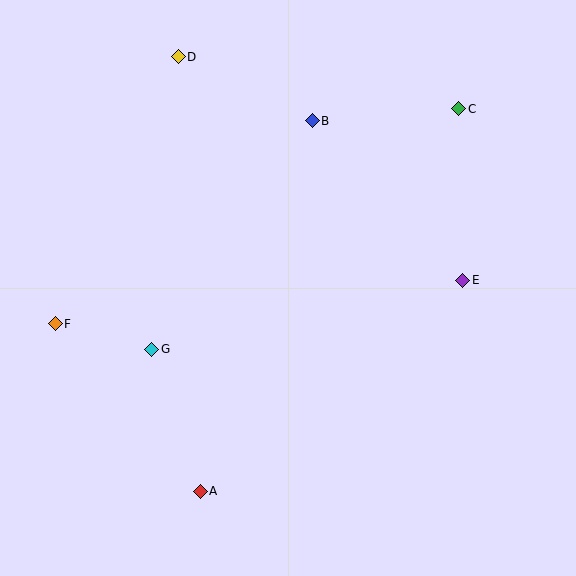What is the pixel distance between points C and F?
The distance between C and F is 457 pixels.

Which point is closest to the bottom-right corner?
Point E is closest to the bottom-right corner.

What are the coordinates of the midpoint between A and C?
The midpoint between A and C is at (330, 300).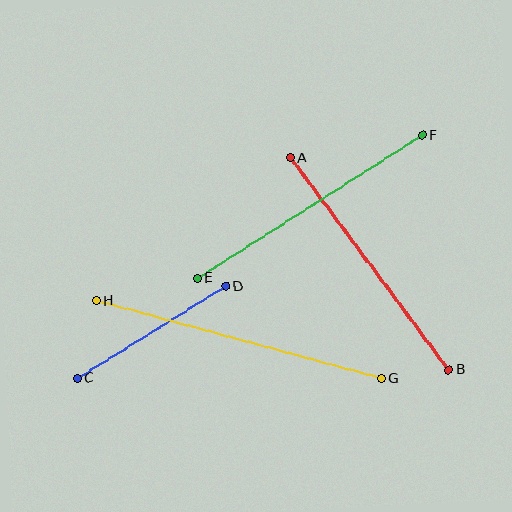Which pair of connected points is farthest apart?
Points G and H are farthest apart.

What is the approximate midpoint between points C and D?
The midpoint is at approximately (151, 332) pixels.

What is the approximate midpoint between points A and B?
The midpoint is at approximately (370, 264) pixels.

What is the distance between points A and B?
The distance is approximately 264 pixels.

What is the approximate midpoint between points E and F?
The midpoint is at approximately (310, 207) pixels.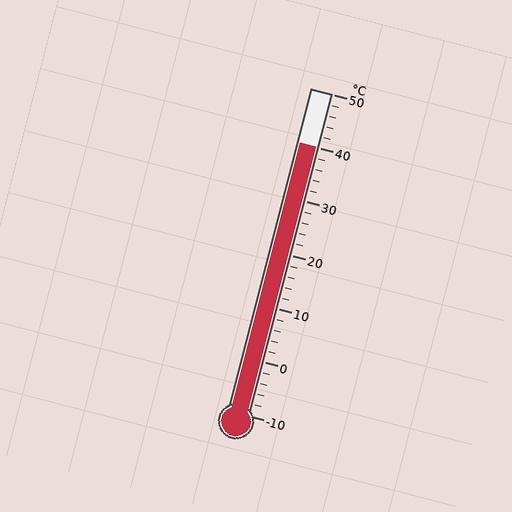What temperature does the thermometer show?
The thermometer shows approximately 40°C.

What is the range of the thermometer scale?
The thermometer scale ranges from -10°C to 50°C.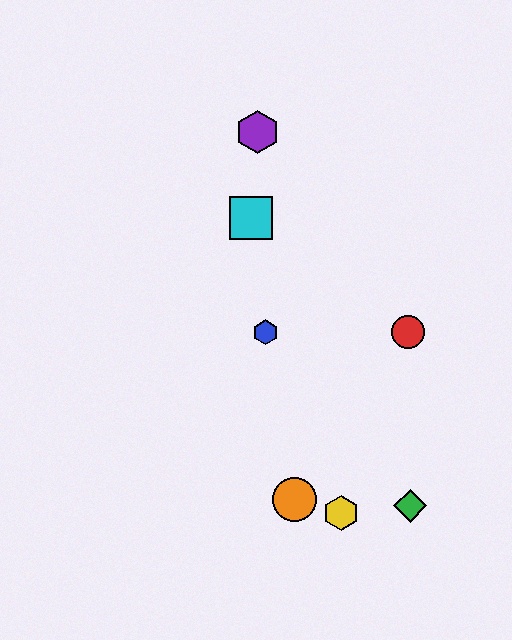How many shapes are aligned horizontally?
2 shapes (the red circle, the blue hexagon) are aligned horizontally.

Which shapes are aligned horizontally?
The red circle, the blue hexagon are aligned horizontally.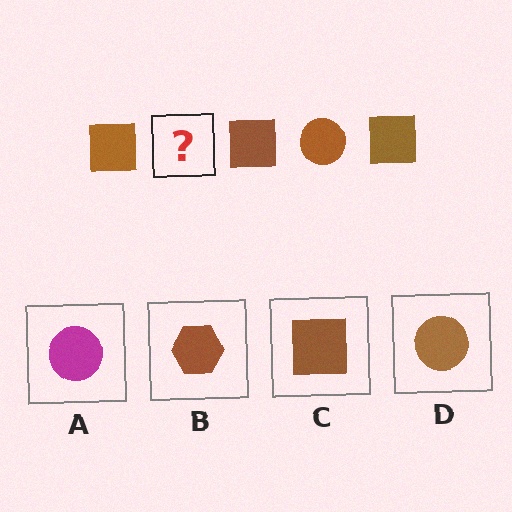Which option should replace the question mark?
Option D.